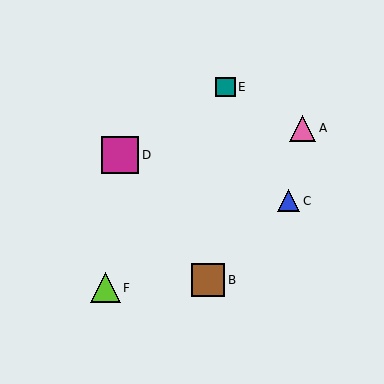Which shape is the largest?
The magenta square (labeled D) is the largest.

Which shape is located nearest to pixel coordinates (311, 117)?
The pink triangle (labeled A) at (303, 128) is nearest to that location.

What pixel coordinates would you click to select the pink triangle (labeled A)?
Click at (303, 128) to select the pink triangle A.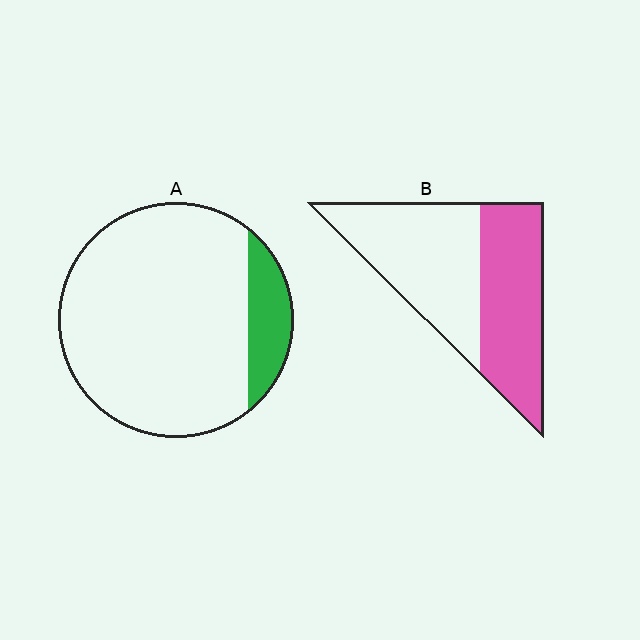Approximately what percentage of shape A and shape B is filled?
A is approximately 15% and B is approximately 45%.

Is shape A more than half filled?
No.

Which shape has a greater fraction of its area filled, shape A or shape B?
Shape B.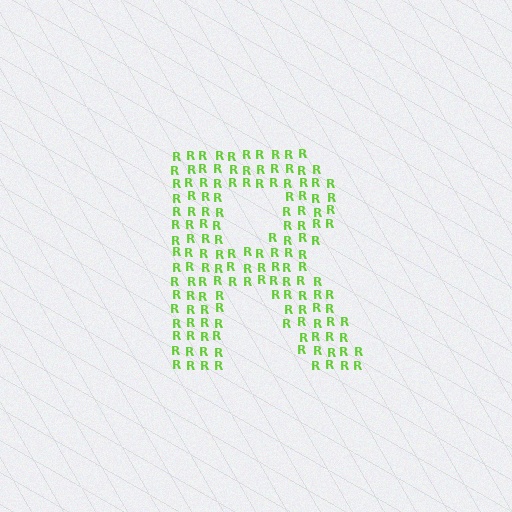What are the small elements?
The small elements are letter R's.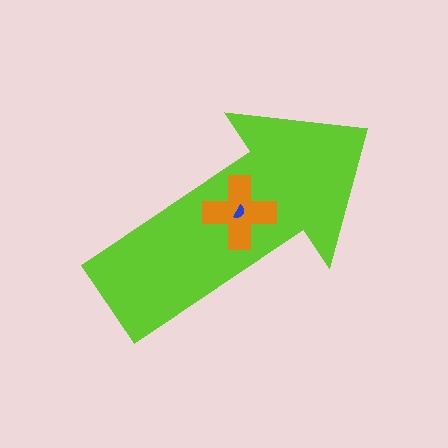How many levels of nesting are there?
3.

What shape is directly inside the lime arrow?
The orange cross.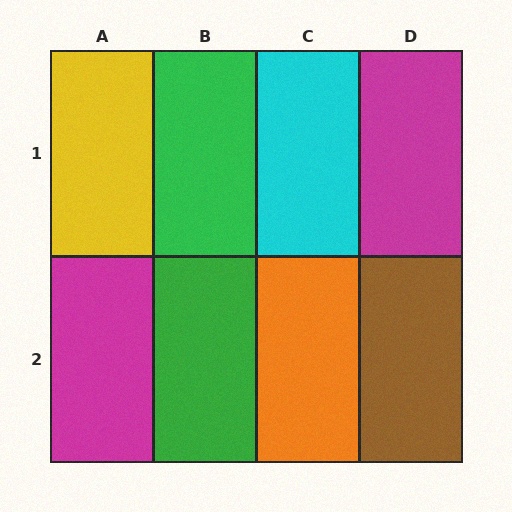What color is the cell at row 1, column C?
Cyan.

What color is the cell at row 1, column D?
Magenta.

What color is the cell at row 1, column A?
Yellow.